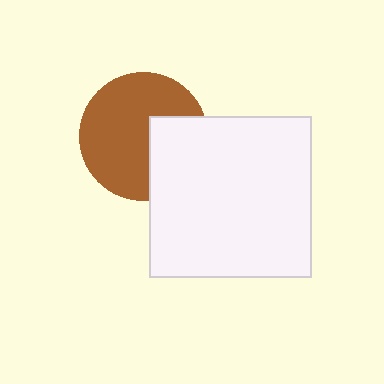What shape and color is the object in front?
The object in front is a white square.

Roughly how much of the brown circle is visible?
Most of it is visible (roughly 69%).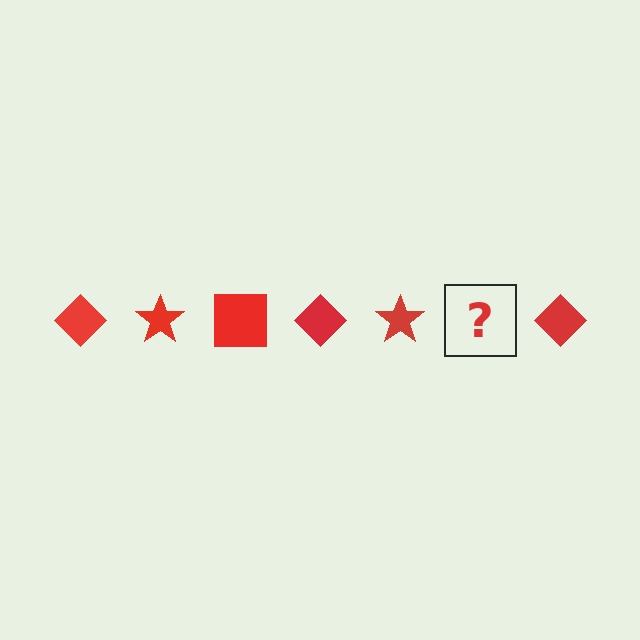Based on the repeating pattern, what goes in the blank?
The blank should be a red square.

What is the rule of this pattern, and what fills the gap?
The rule is that the pattern cycles through diamond, star, square shapes in red. The gap should be filled with a red square.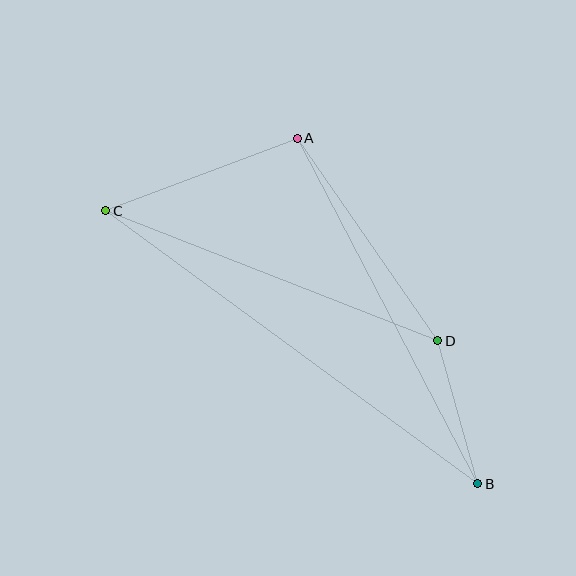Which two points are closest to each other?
Points B and D are closest to each other.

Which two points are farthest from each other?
Points B and C are farthest from each other.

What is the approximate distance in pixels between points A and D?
The distance between A and D is approximately 246 pixels.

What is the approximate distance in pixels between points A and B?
The distance between A and B is approximately 389 pixels.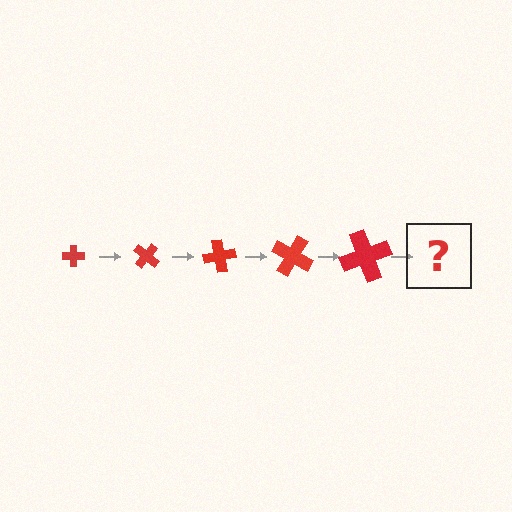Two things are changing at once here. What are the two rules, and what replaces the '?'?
The two rules are that the cross grows larger each step and it rotates 40 degrees each step. The '?' should be a cross, larger than the previous one and rotated 200 degrees from the start.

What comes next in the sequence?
The next element should be a cross, larger than the previous one and rotated 200 degrees from the start.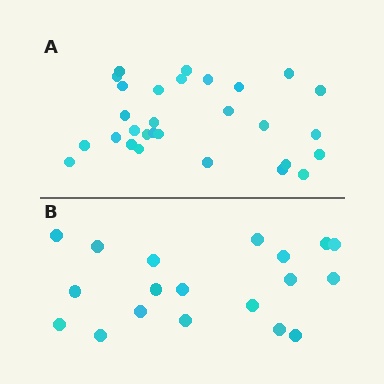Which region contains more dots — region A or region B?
Region A (the top region) has more dots.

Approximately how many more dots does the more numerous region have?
Region A has roughly 10 or so more dots than region B.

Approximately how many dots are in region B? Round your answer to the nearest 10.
About 20 dots. (The exact count is 19, which rounds to 20.)